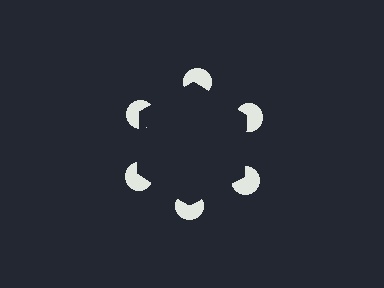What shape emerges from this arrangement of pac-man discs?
An illusory hexagon — its edges are inferred from the aligned wedge cuts in the pac-man discs, not physically drawn.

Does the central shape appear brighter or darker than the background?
It typically appears slightly darker than the background, even though no actual brightness change is drawn.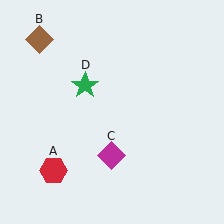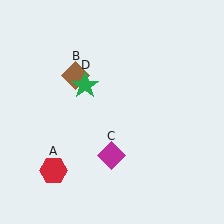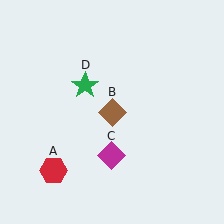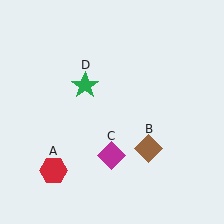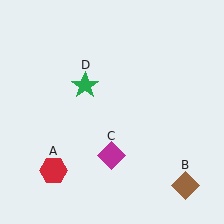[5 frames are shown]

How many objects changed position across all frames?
1 object changed position: brown diamond (object B).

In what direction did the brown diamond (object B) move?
The brown diamond (object B) moved down and to the right.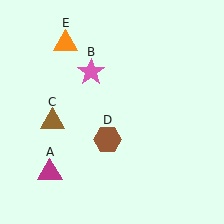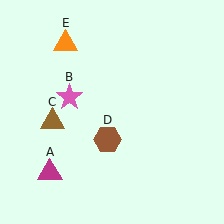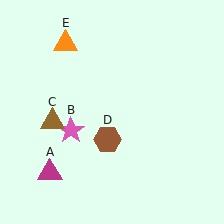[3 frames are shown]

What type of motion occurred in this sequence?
The pink star (object B) rotated counterclockwise around the center of the scene.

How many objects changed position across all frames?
1 object changed position: pink star (object B).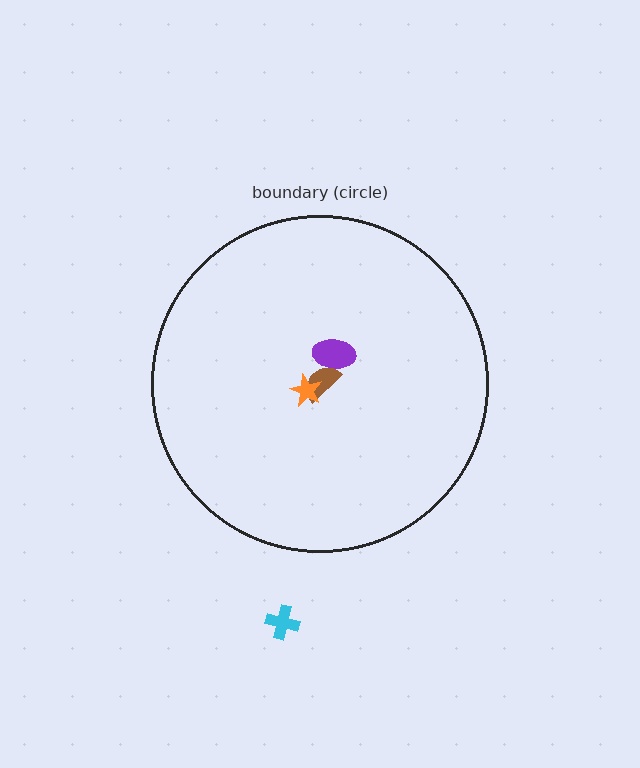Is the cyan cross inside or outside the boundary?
Outside.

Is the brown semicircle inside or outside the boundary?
Inside.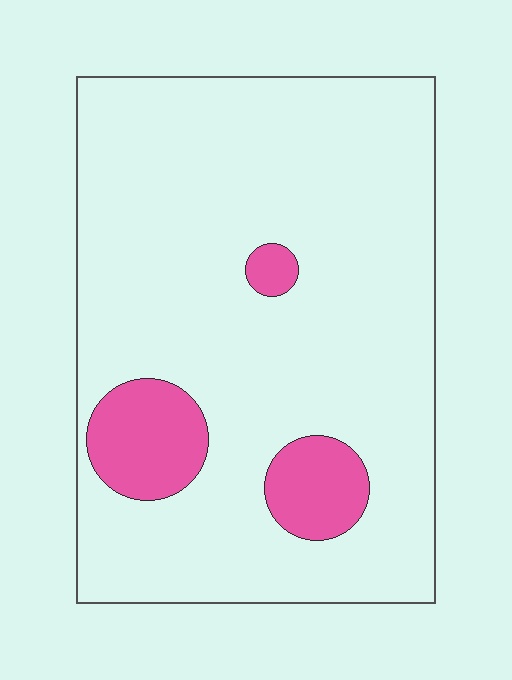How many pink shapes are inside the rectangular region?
3.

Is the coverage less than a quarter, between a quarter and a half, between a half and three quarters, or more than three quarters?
Less than a quarter.